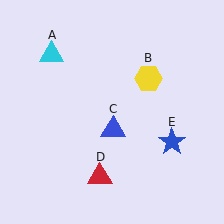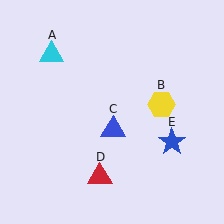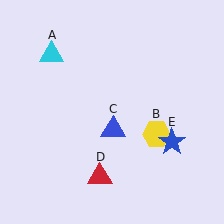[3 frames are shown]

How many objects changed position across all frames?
1 object changed position: yellow hexagon (object B).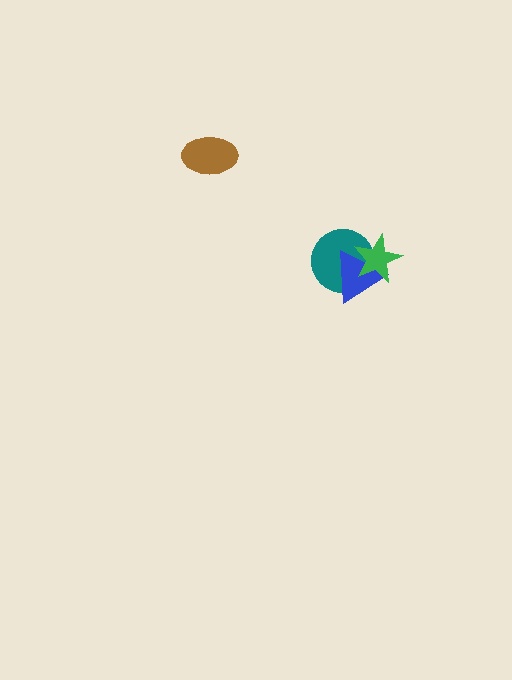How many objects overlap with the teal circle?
2 objects overlap with the teal circle.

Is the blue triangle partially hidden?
Yes, it is partially covered by another shape.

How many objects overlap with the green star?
2 objects overlap with the green star.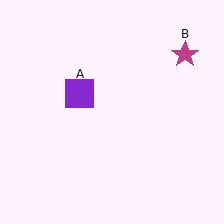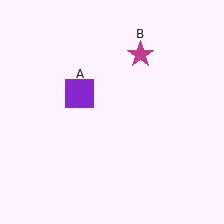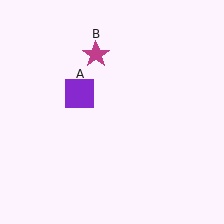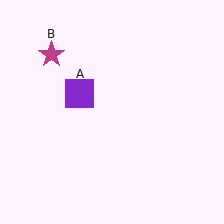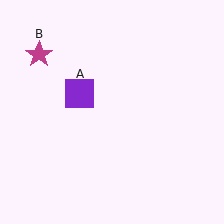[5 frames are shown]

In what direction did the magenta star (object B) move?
The magenta star (object B) moved left.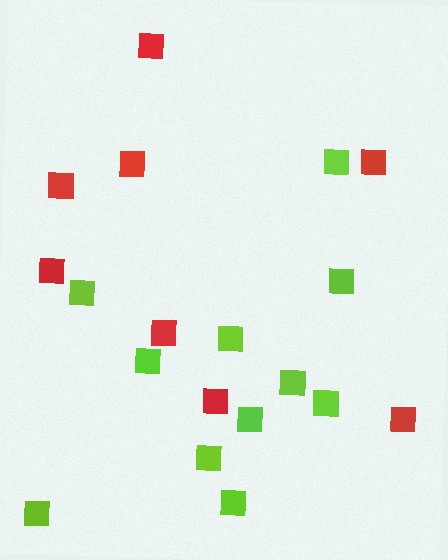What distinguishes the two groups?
There are 2 groups: one group of red squares (8) and one group of lime squares (11).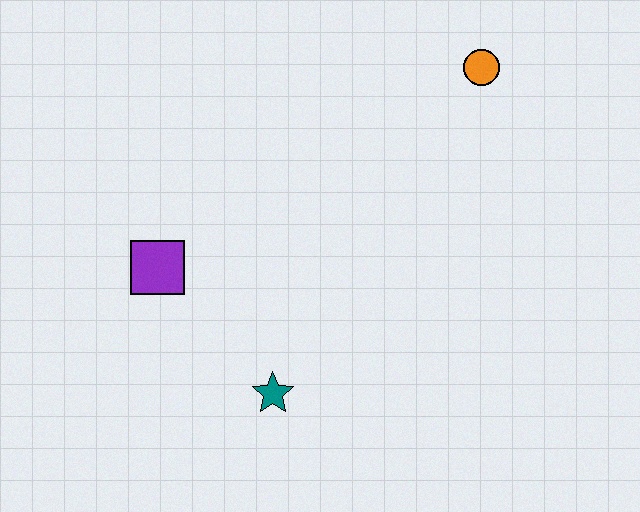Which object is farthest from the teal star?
The orange circle is farthest from the teal star.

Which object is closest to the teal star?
The purple square is closest to the teal star.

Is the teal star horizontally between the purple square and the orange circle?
Yes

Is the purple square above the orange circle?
No